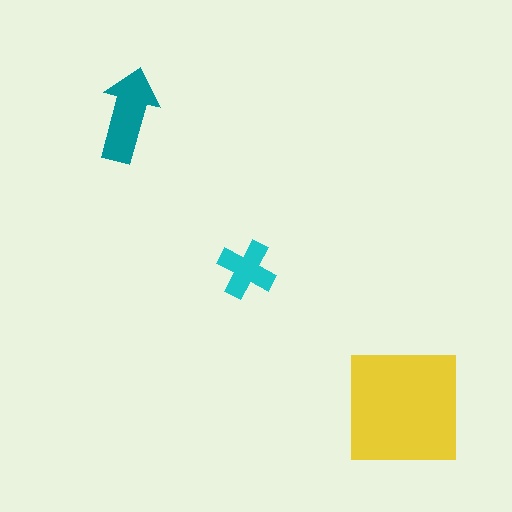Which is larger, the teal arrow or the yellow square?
The yellow square.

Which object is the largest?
The yellow square.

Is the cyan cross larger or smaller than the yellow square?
Smaller.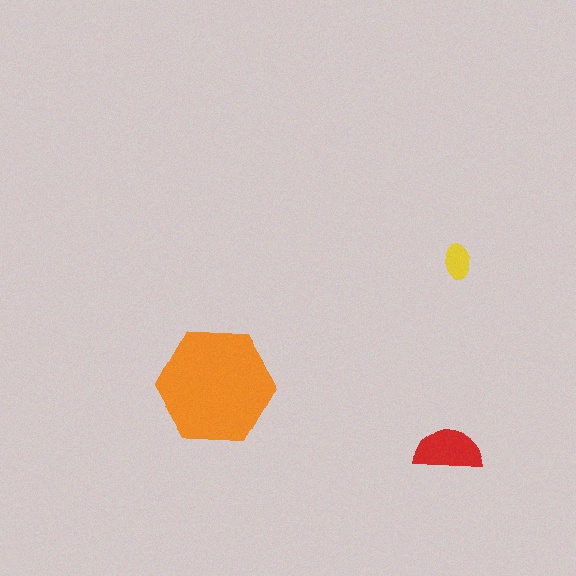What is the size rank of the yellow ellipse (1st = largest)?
3rd.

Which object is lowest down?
The red semicircle is bottommost.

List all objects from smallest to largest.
The yellow ellipse, the red semicircle, the orange hexagon.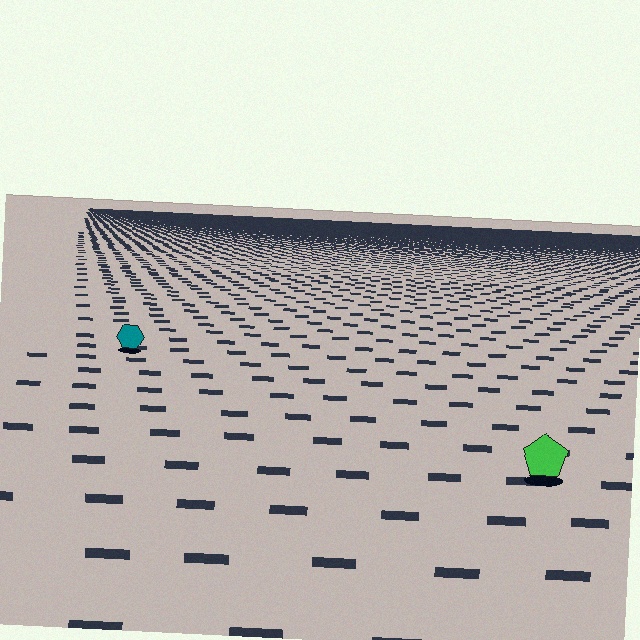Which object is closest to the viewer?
The green pentagon is closest. The texture marks near it are larger and more spread out.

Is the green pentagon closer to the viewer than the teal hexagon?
Yes. The green pentagon is closer — you can tell from the texture gradient: the ground texture is coarser near it.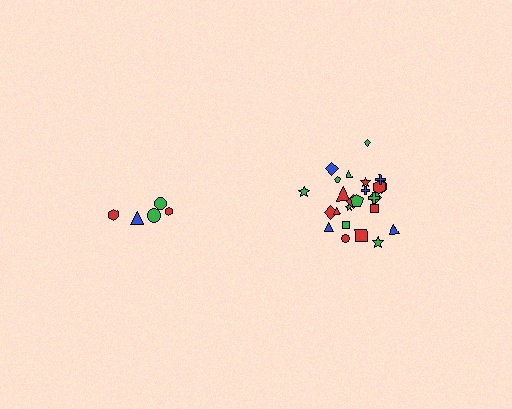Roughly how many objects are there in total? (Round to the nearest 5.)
Roughly 30 objects in total.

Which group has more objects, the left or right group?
The right group.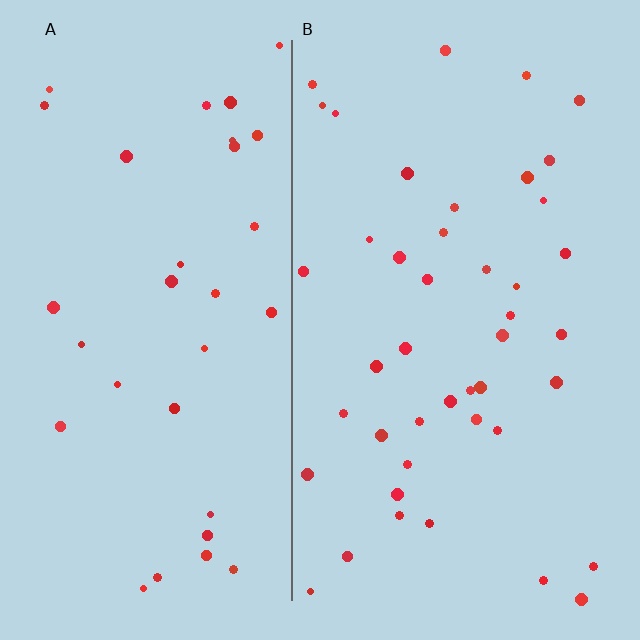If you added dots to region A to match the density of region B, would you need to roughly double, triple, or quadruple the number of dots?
Approximately double.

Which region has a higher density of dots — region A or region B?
B (the right).